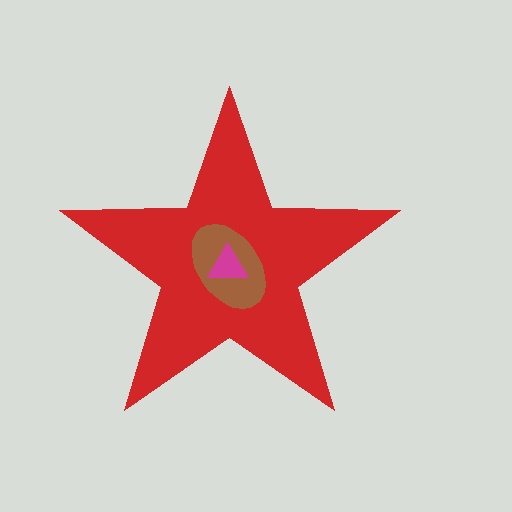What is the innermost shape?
The magenta triangle.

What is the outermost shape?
The red star.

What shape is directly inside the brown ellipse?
The magenta triangle.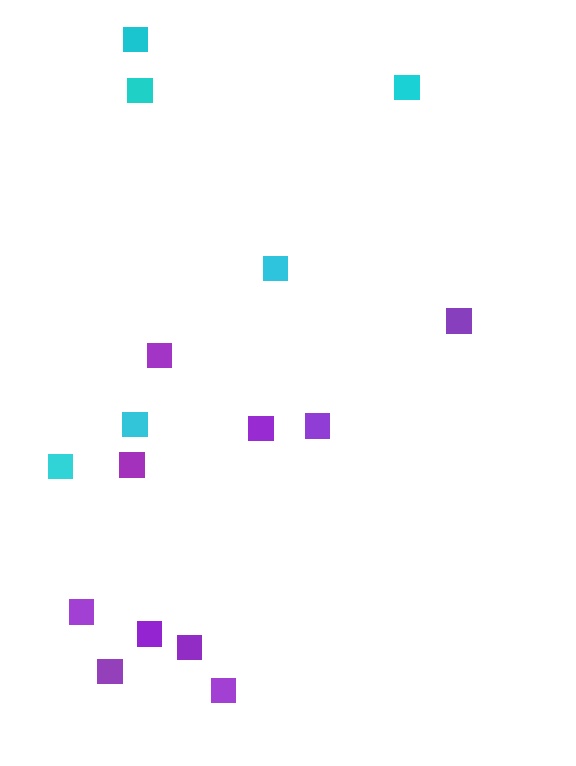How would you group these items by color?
There are 2 groups: one group of purple squares (10) and one group of cyan squares (6).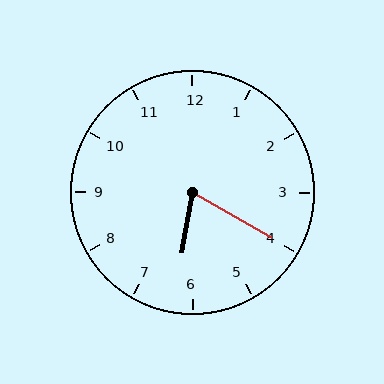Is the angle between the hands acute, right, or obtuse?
It is acute.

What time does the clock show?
6:20.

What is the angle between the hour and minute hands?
Approximately 70 degrees.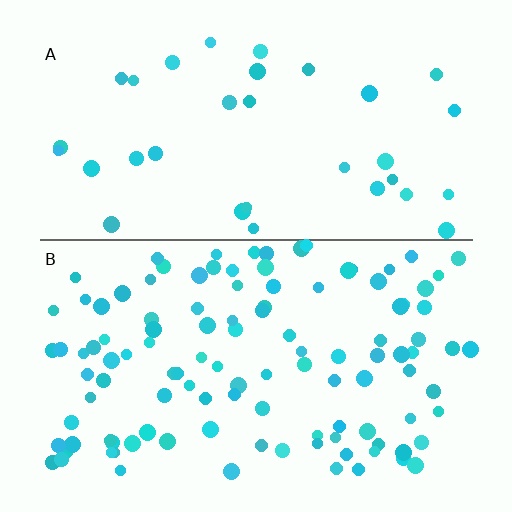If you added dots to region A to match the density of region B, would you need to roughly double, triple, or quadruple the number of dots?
Approximately triple.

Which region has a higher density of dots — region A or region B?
B (the bottom).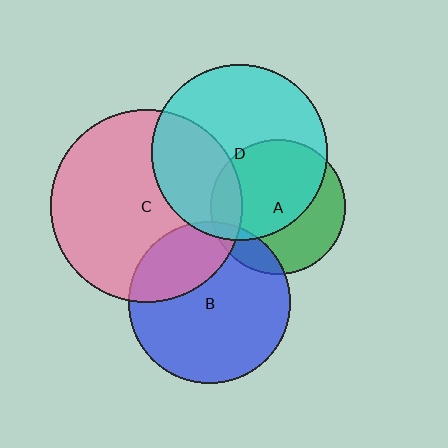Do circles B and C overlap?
Yes.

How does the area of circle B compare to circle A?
Approximately 1.4 times.